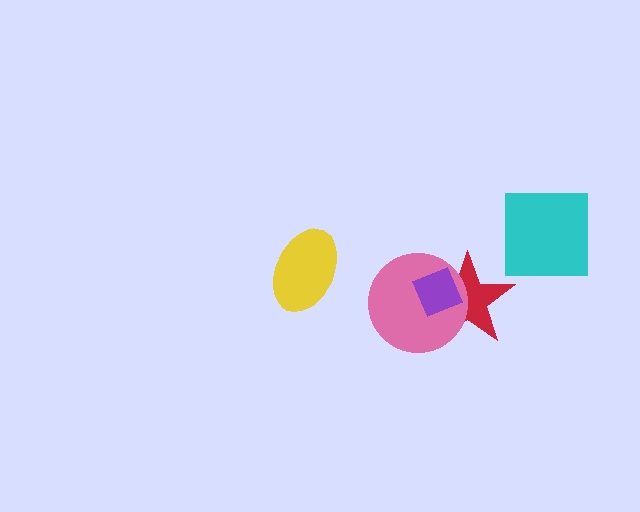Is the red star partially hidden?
Yes, it is partially covered by another shape.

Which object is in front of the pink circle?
The purple diamond is in front of the pink circle.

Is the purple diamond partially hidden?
No, no other shape covers it.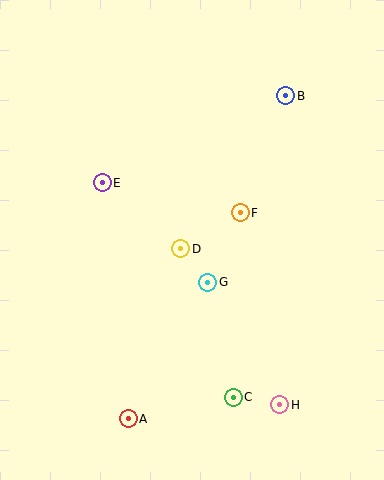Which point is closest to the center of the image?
Point D at (181, 249) is closest to the center.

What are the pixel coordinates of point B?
Point B is at (286, 96).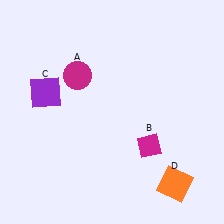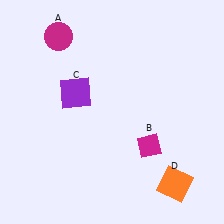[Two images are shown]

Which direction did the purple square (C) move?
The purple square (C) moved right.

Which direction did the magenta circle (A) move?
The magenta circle (A) moved up.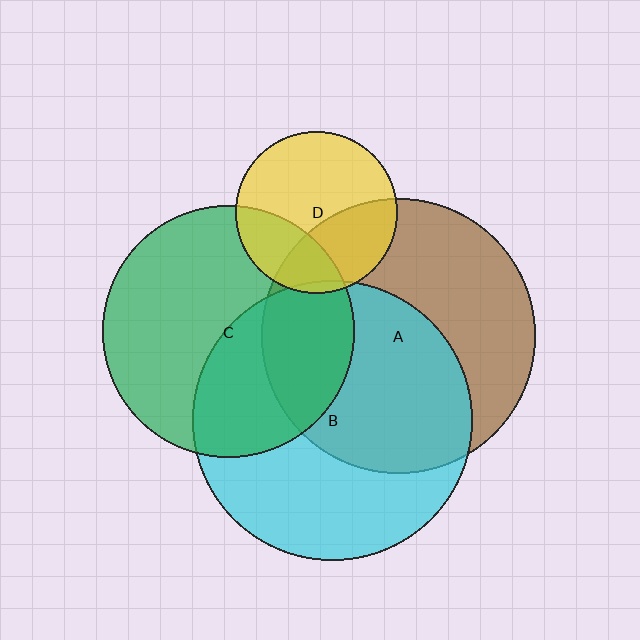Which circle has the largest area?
Circle B (cyan).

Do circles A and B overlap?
Yes.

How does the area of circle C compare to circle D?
Approximately 2.4 times.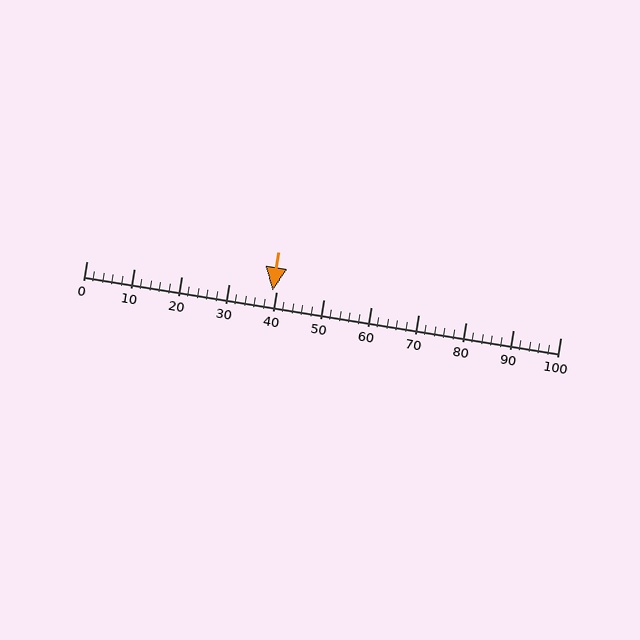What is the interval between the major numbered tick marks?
The major tick marks are spaced 10 units apart.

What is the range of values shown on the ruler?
The ruler shows values from 0 to 100.